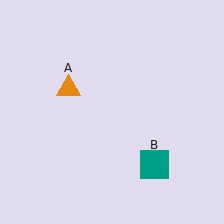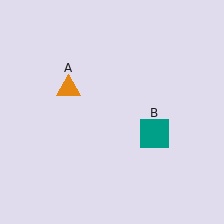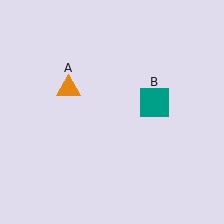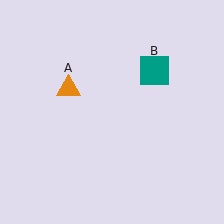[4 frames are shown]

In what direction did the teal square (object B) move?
The teal square (object B) moved up.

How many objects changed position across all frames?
1 object changed position: teal square (object B).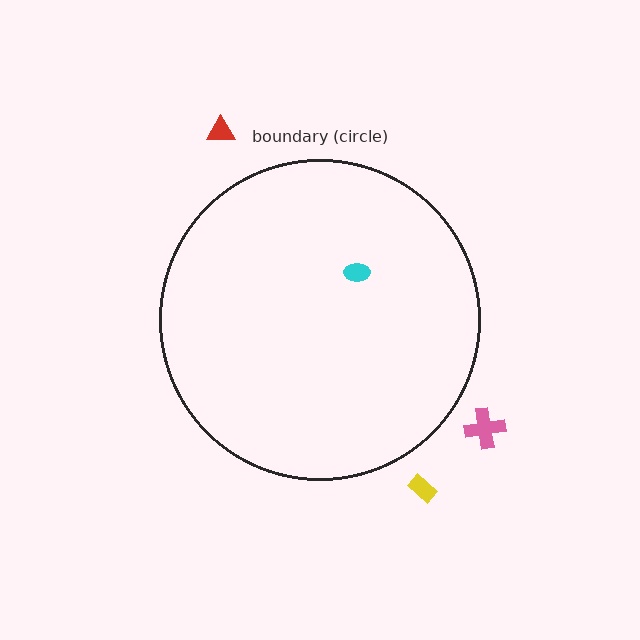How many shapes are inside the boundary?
1 inside, 3 outside.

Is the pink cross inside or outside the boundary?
Outside.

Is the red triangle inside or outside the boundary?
Outside.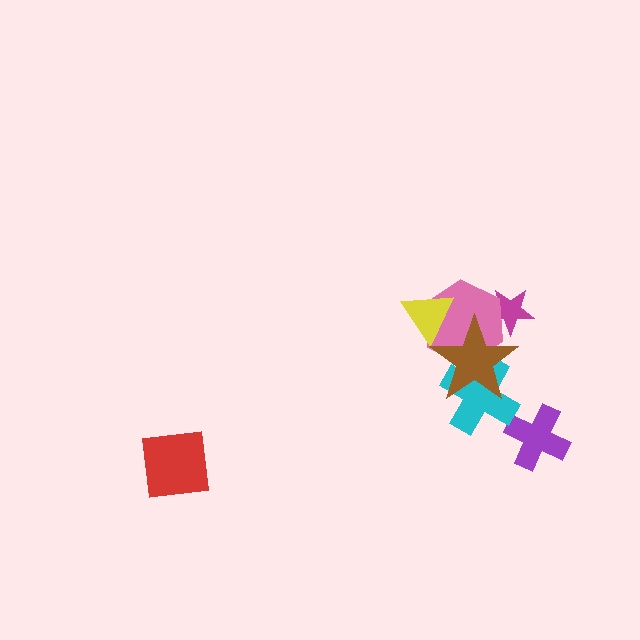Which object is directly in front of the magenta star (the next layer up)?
The pink hexagon is directly in front of the magenta star.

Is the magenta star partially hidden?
Yes, it is partially covered by another shape.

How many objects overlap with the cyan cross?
2 objects overlap with the cyan cross.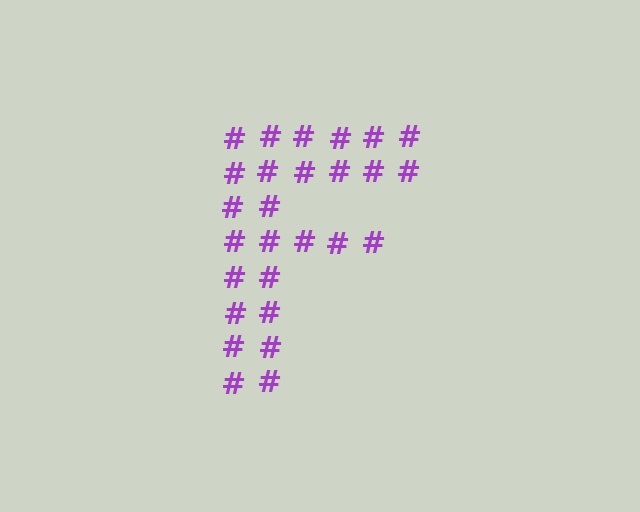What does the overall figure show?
The overall figure shows the letter F.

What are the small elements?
The small elements are hash symbols.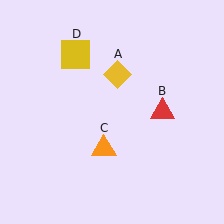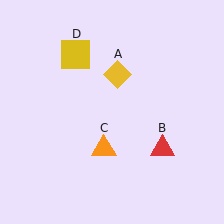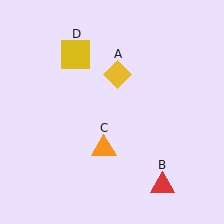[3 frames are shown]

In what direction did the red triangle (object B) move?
The red triangle (object B) moved down.